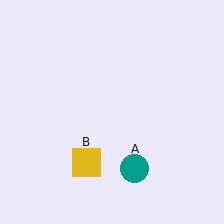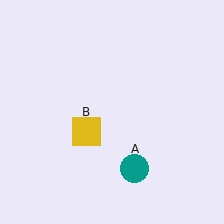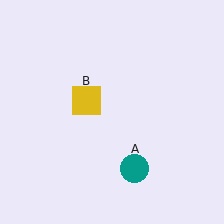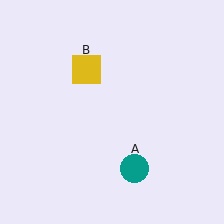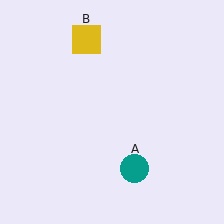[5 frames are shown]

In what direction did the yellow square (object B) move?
The yellow square (object B) moved up.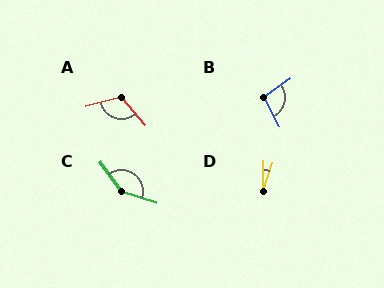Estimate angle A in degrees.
Approximately 115 degrees.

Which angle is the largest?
C, at approximately 145 degrees.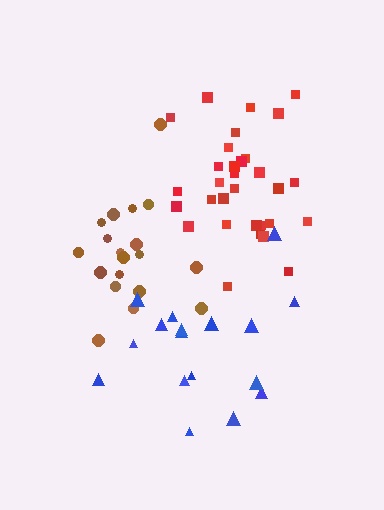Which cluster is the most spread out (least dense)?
Blue.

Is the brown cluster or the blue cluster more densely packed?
Brown.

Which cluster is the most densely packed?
Red.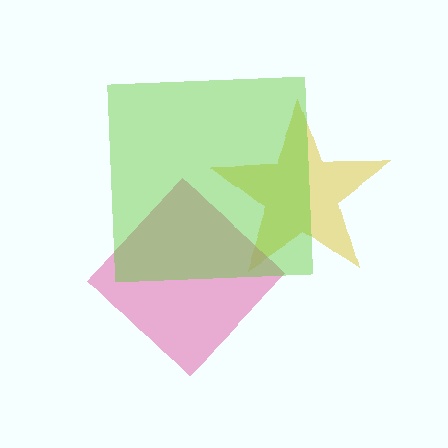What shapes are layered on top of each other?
The layered shapes are: a yellow star, a pink diamond, a lime square.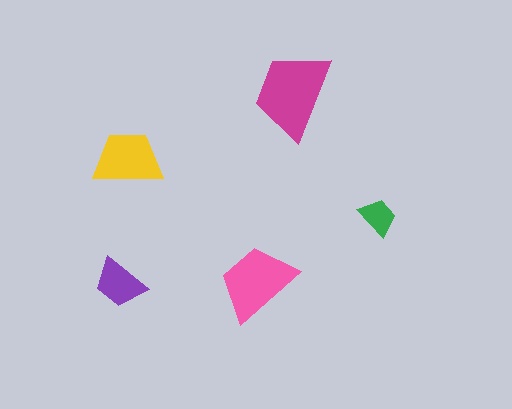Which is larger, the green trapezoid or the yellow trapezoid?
The yellow one.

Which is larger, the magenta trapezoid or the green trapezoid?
The magenta one.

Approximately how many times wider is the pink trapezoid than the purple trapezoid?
About 1.5 times wider.